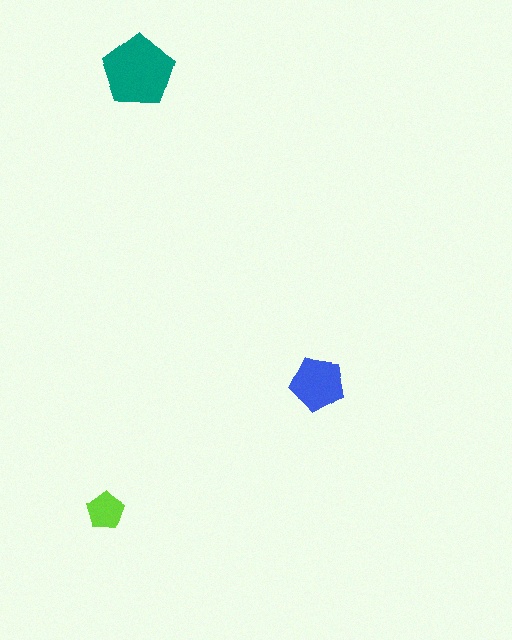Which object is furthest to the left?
The lime pentagon is leftmost.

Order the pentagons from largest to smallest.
the teal one, the blue one, the lime one.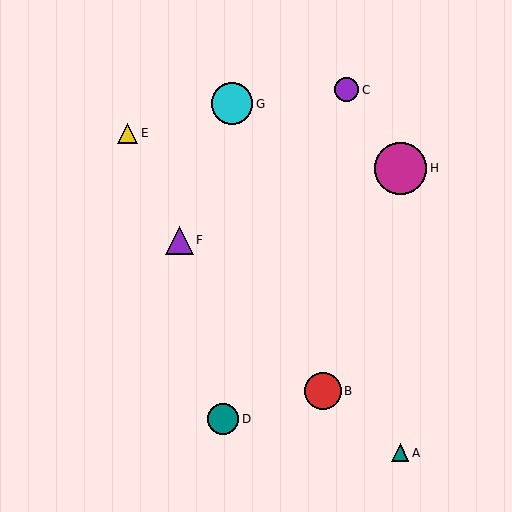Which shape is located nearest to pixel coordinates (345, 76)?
The purple circle (labeled C) at (347, 90) is nearest to that location.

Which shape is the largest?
The magenta circle (labeled H) is the largest.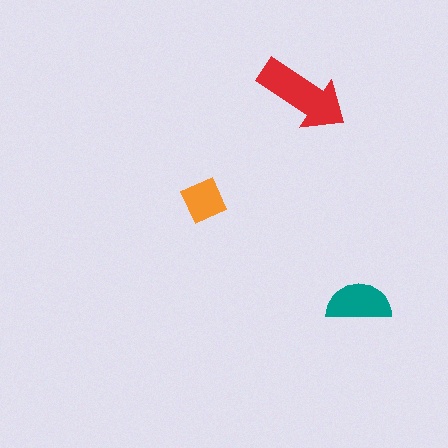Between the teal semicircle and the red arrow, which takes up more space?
The red arrow.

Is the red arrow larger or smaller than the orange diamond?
Larger.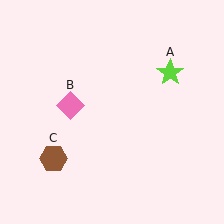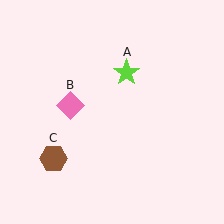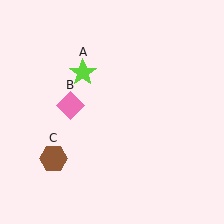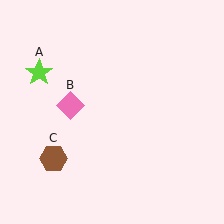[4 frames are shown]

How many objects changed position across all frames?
1 object changed position: lime star (object A).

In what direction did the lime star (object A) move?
The lime star (object A) moved left.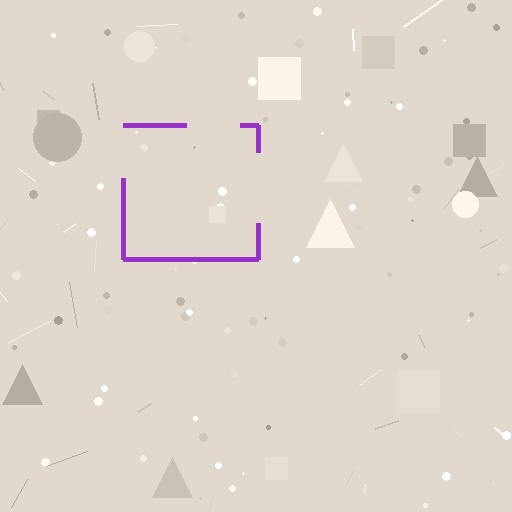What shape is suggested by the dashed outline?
The dashed outline suggests a square.